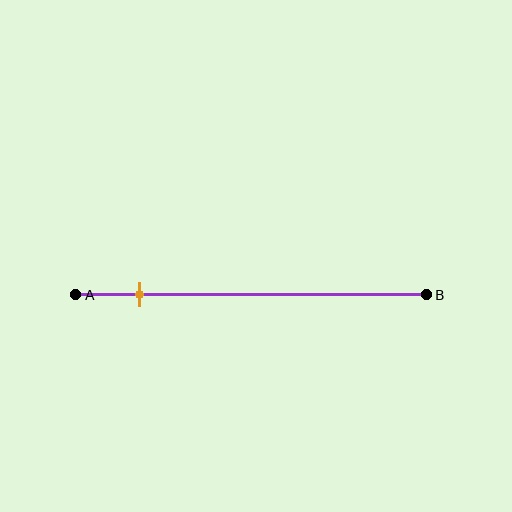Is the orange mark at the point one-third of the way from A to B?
No, the mark is at about 20% from A, not at the 33% one-third point.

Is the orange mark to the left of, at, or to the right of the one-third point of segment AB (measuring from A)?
The orange mark is to the left of the one-third point of segment AB.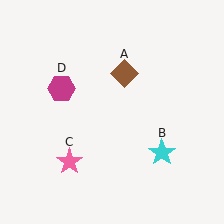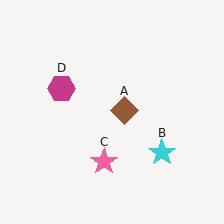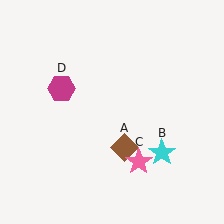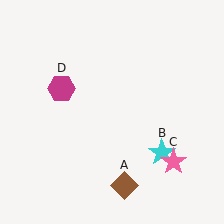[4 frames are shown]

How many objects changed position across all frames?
2 objects changed position: brown diamond (object A), pink star (object C).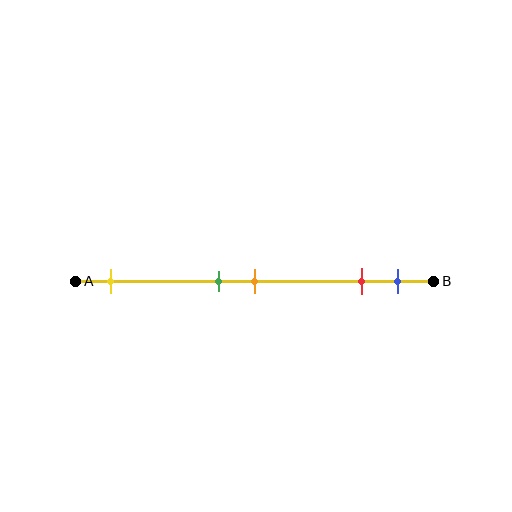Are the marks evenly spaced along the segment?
No, the marks are not evenly spaced.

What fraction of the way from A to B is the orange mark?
The orange mark is approximately 50% (0.5) of the way from A to B.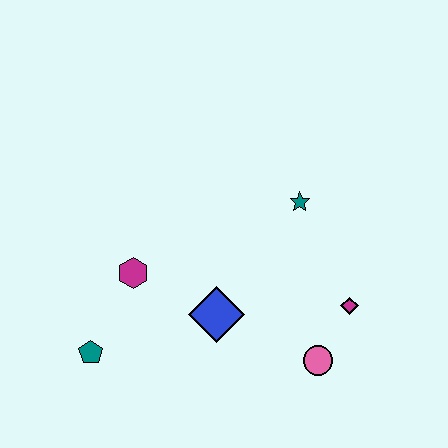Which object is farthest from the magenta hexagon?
The magenta diamond is farthest from the magenta hexagon.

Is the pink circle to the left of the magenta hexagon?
No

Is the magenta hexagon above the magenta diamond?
Yes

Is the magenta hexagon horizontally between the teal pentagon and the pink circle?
Yes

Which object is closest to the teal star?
The magenta diamond is closest to the teal star.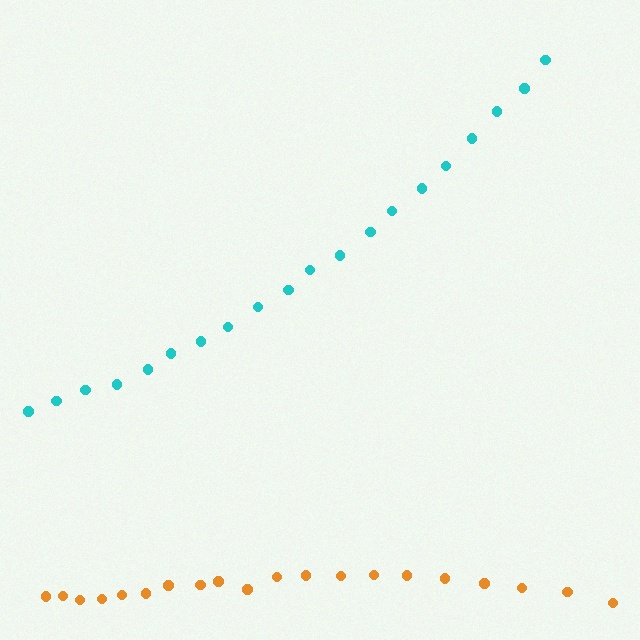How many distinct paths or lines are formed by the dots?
There are 2 distinct paths.